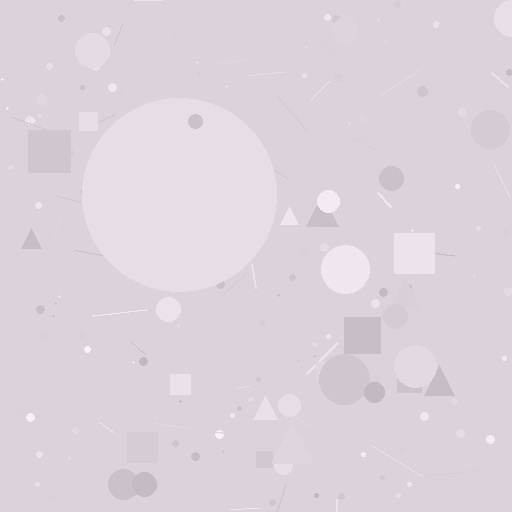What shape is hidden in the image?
A circle is hidden in the image.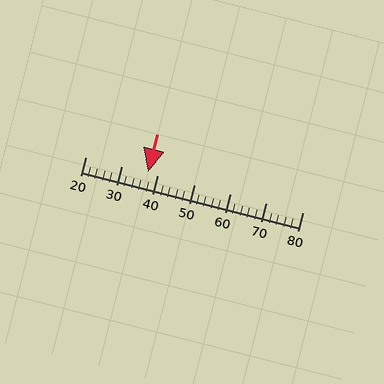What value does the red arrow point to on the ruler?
The red arrow points to approximately 37.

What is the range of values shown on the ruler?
The ruler shows values from 20 to 80.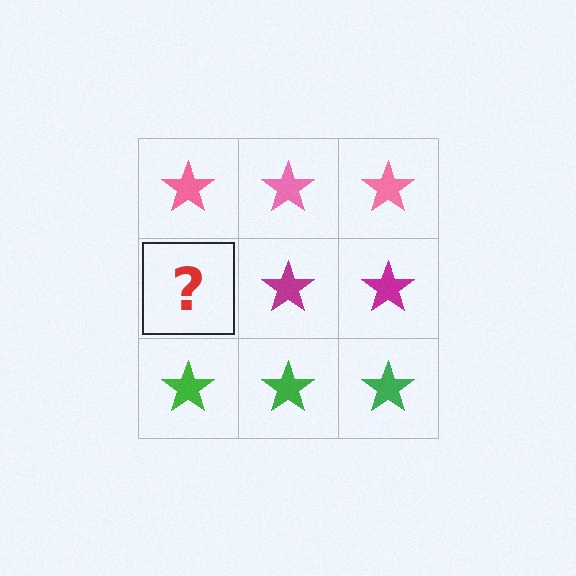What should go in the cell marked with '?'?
The missing cell should contain a magenta star.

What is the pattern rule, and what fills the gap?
The rule is that each row has a consistent color. The gap should be filled with a magenta star.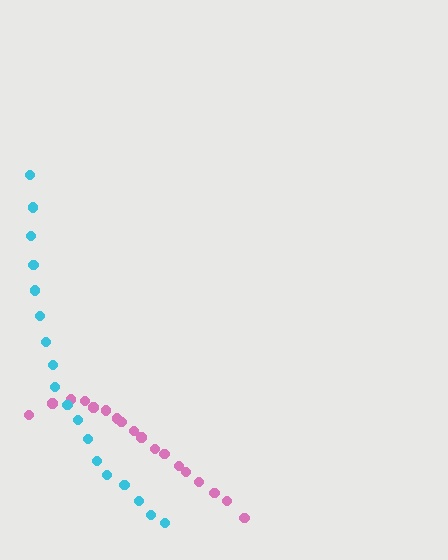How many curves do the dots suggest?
There are 2 distinct paths.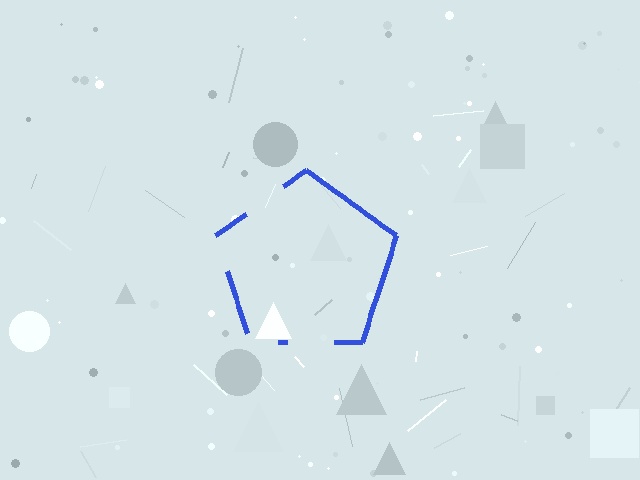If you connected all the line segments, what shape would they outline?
They would outline a pentagon.